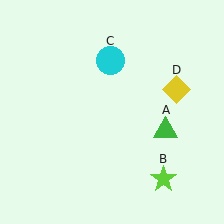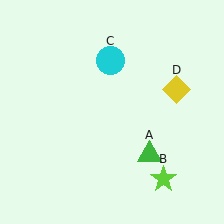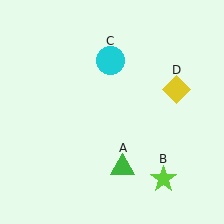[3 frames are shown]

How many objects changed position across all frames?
1 object changed position: green triangle (object A).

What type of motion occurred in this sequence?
The green triangle (object A) rotated clockwise around the center of the scene.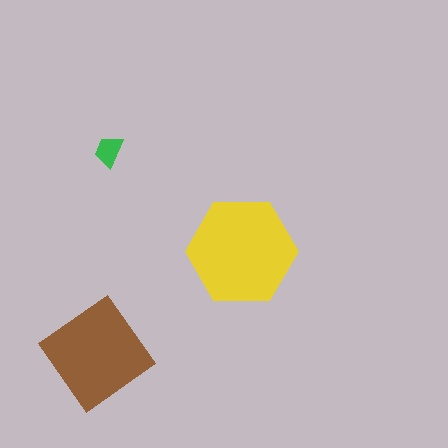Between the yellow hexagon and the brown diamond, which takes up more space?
The yellow hexagon.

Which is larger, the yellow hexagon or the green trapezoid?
The yellow hexagon.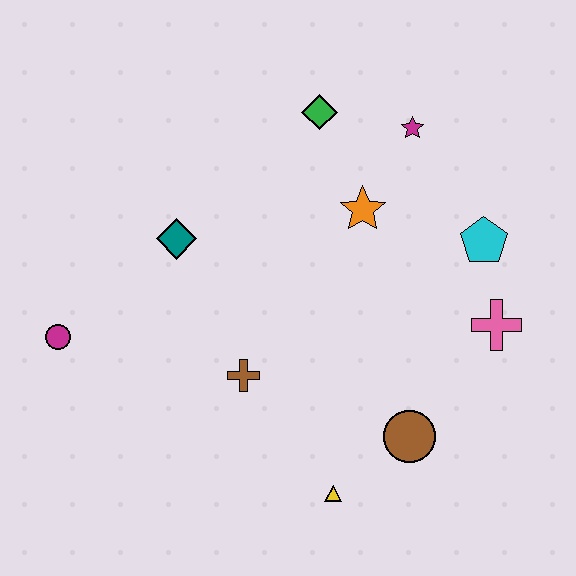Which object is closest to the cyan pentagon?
The pink cross is closest to the cyan pentagon.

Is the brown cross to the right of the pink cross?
No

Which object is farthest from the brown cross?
The magenta star is farthest from the brown cross.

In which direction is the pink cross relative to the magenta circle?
The pink cross is to the right of the magenta circle.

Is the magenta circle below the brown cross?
No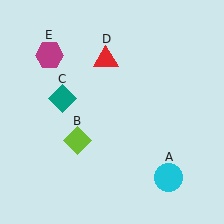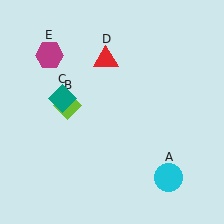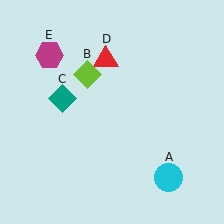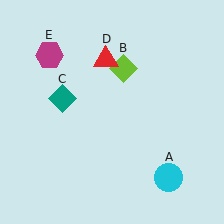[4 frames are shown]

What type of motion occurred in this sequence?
The lime diamond (object B) rotated clockwise around the center of the scene.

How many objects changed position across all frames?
1 object changed position: lime diamond (object B).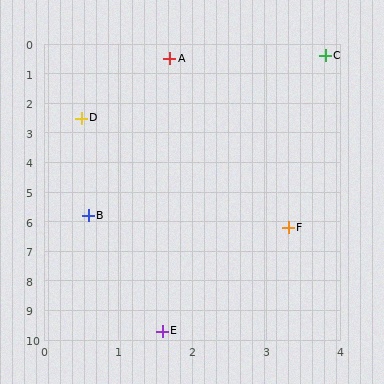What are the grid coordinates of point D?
Point D is at approximately (0.5, 2.5).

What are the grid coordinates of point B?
Point B is at approximately (0.6, 5.8).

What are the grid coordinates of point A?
Point A is at approximately (1.7, 0.5).